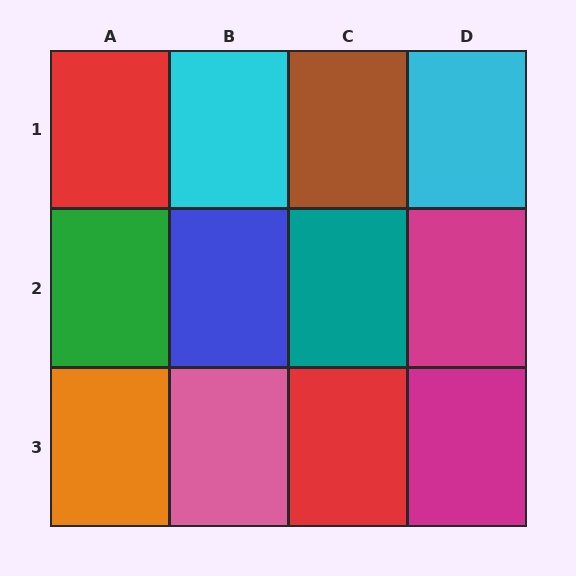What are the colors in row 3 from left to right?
Orange, pink, red, magenta.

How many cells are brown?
1 cell is brown.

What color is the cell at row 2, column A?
Green.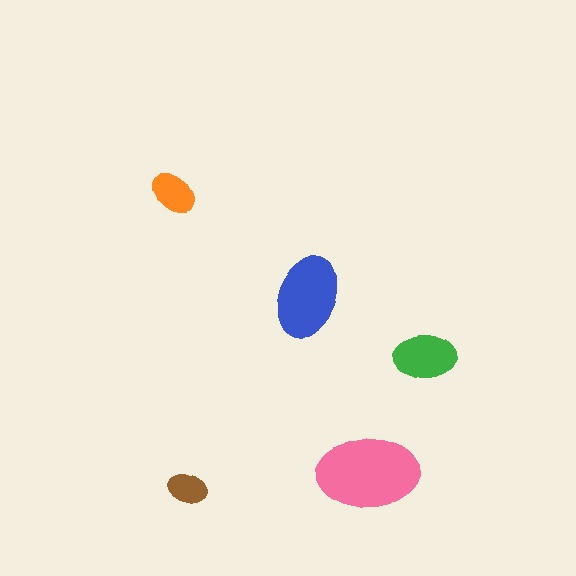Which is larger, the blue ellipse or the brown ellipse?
The blue one.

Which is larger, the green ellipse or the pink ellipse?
The pink one.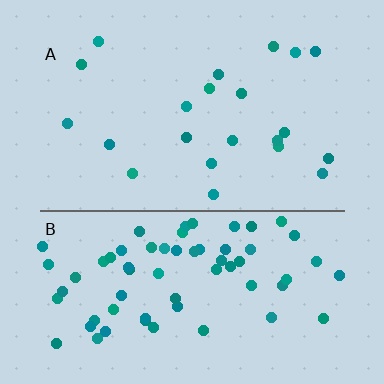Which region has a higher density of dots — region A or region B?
B (the bottom).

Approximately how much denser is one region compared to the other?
Approximately 3.1× — region B over region A.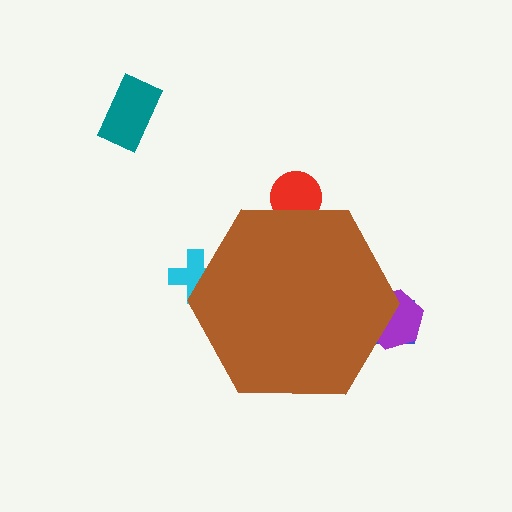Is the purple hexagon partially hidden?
Yes, the purple hexagon is partially hidden behind the brown hexagon.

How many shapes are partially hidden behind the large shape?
4 shapes are partially hidden.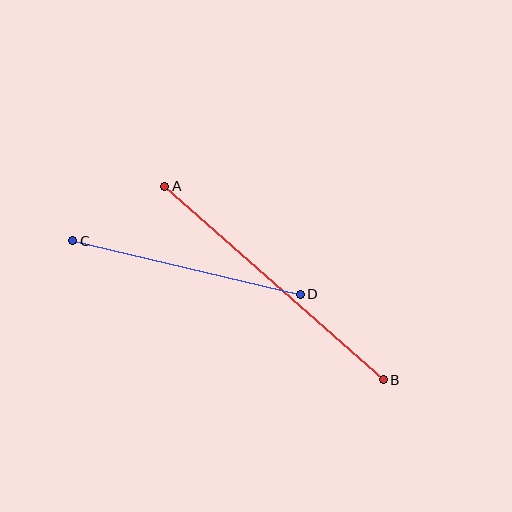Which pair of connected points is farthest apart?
Points A and B are farthest apart.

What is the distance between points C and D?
The distance is approximately 234 pixels.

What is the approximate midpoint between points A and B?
The midpoint is at approximately (274, 283) pixels.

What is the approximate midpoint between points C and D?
The midpoint is at approximately (187, 267) pixels.